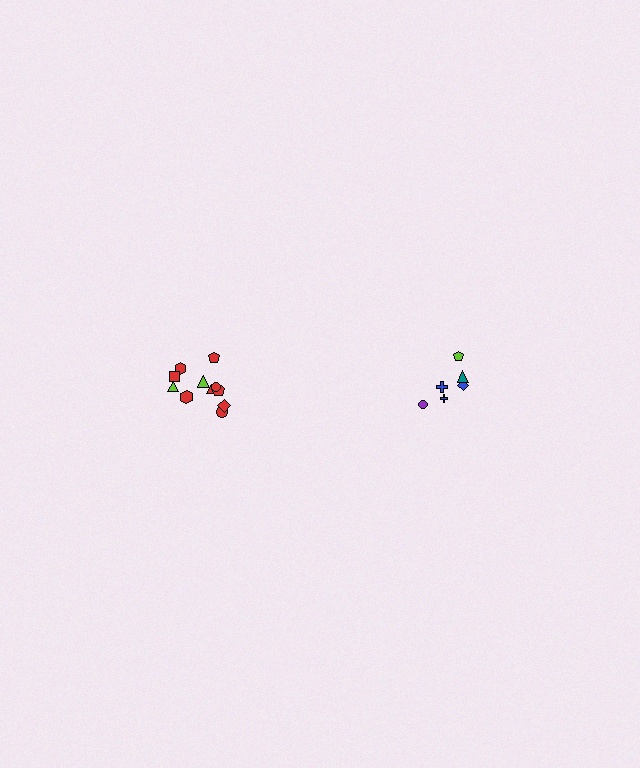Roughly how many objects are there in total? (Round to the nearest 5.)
Roughly 20 objects in total.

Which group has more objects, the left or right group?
The left group.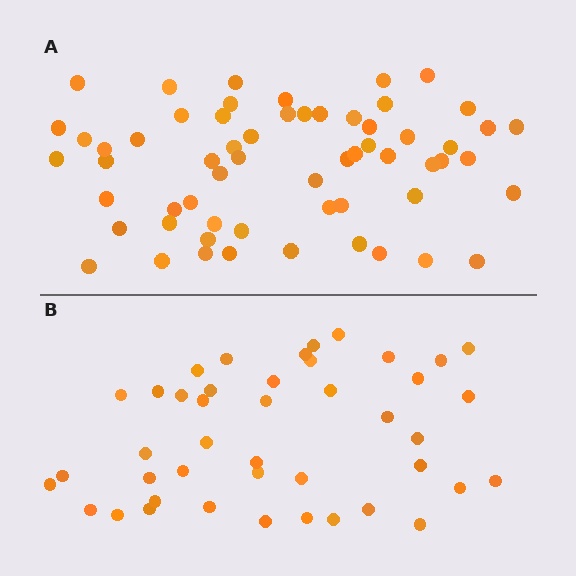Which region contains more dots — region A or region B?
Region A (the top region) has more dots.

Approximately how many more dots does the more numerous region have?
Region A has approximately 15 more dots than region B.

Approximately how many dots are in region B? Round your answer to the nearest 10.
About 40 dots. (The exact count is 43, which rounds to 40.)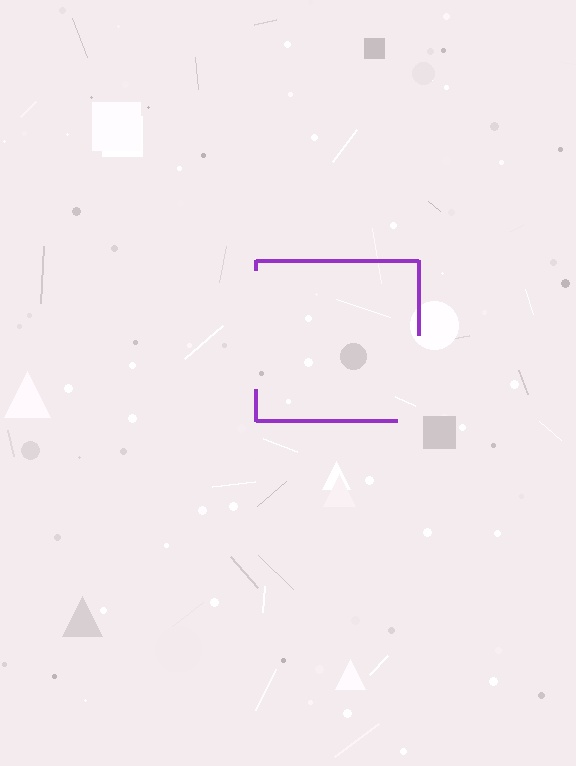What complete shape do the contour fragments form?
The contour fragments form a square.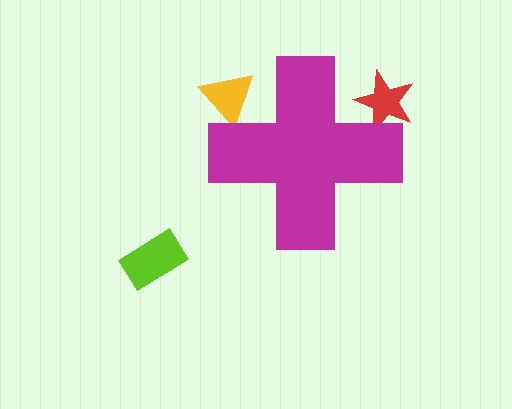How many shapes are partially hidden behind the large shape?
2 shapes are partially hidden.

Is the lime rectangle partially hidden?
No, the lime rectangle is fully visible.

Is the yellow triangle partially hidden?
Yes, the yellow triangle is partially hidden behind the magenta cross.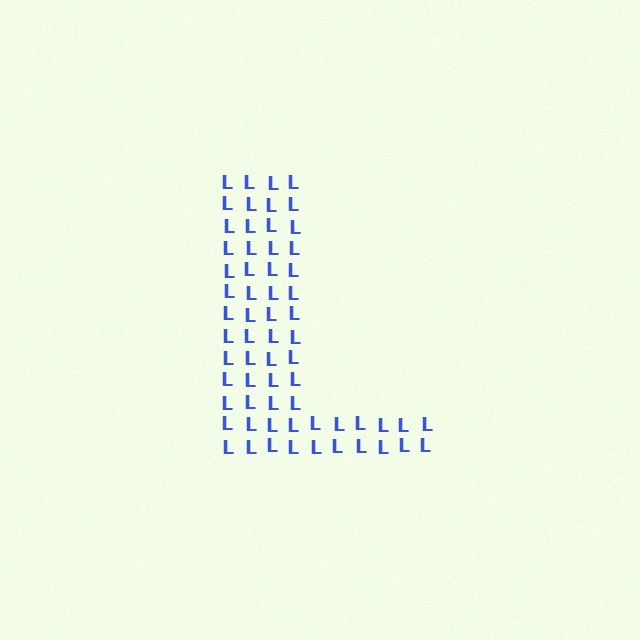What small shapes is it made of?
It is made of small letter L's.